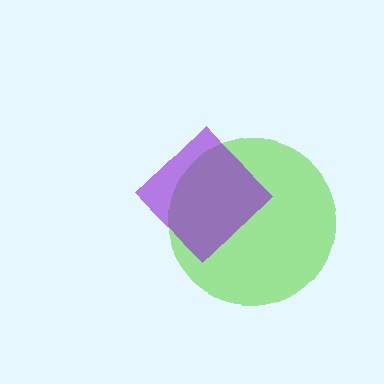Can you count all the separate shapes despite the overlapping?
Yes, there are 2 separate shapes.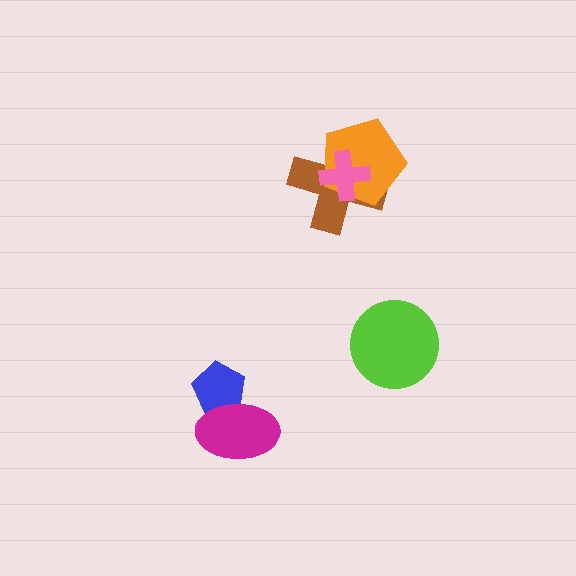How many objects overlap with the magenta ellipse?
1 object overlaps with the magenta ellipse.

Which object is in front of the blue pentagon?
The magenta ellipse is in front of the blue pentagon.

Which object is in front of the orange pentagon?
The pink cross is in front of the orange pentagon.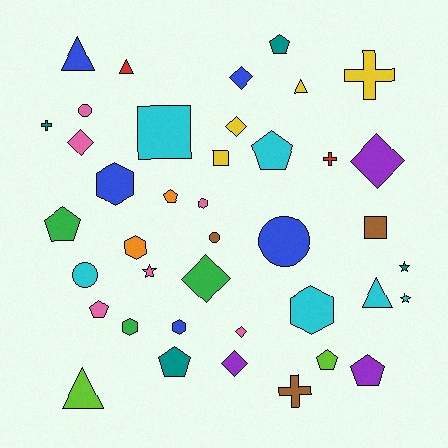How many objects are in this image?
There are 40 objects.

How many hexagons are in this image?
There are 6 hexagons.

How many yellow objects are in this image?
There are 4 yellow objects.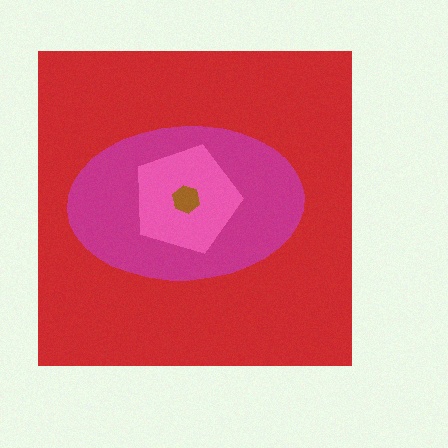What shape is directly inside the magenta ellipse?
The pink pentagon.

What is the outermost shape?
The red square.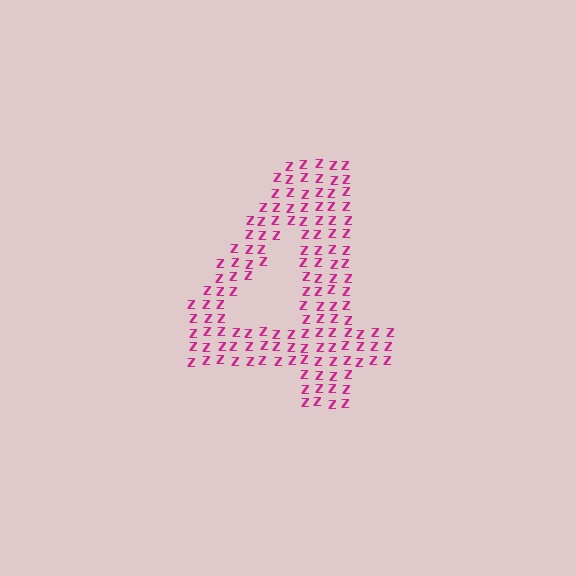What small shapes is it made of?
It is made of small letter Z's.